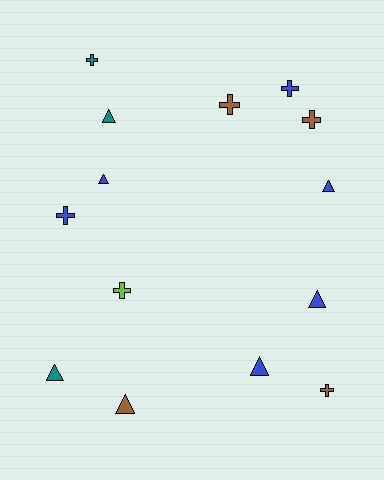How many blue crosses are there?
There are 2 blue crosses.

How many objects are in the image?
There are 14 objects.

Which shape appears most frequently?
Triangle, with 7 objects.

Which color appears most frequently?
Blue, with 6 objects.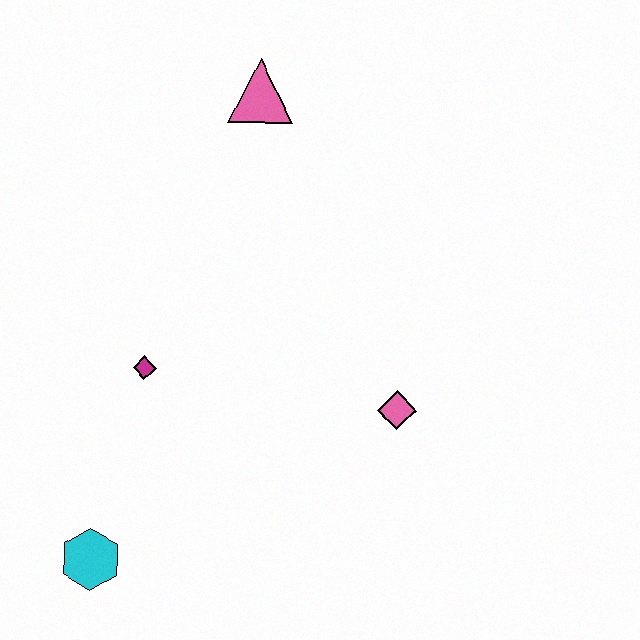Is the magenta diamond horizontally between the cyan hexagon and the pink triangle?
Yes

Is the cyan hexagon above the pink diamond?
No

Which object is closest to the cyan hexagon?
The magenta diamond is closest to the cyan hexagon.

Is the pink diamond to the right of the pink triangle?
Yes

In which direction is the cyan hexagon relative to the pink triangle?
The cyan hexagon is below the pink triangle.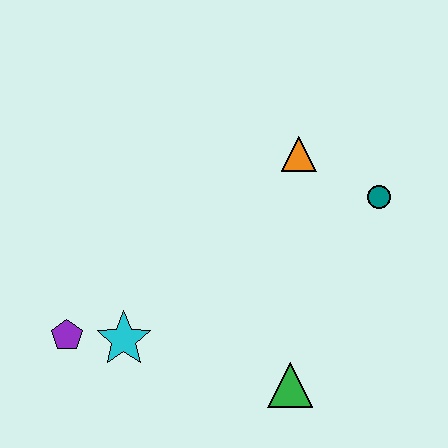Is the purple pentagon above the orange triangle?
No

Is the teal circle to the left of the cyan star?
No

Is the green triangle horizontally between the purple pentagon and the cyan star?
No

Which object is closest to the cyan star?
The purple pentagon is closest to the cyan star.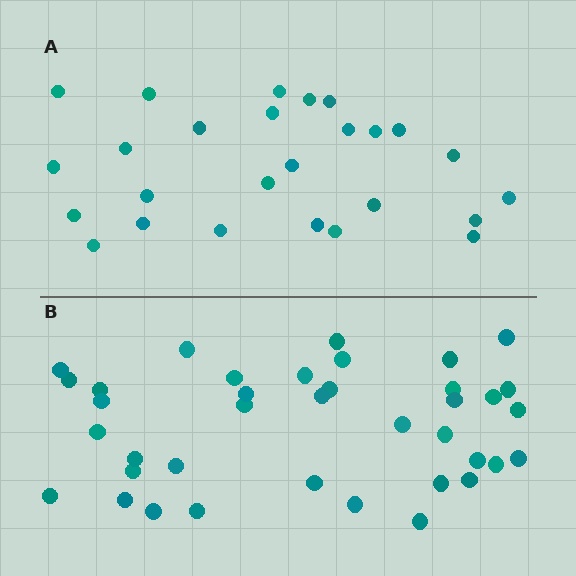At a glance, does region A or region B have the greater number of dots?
Region B (the bottom region) has more dots.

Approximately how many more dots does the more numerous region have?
Region B has roughly 12 or so more dots than region A.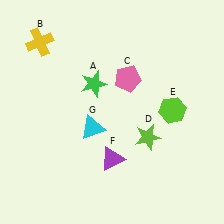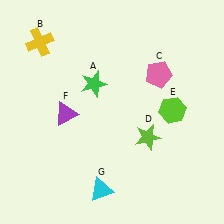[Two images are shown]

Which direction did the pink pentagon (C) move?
The pink pentagon (C) moved right.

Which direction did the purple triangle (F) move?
The purple triangle (F) moved left.